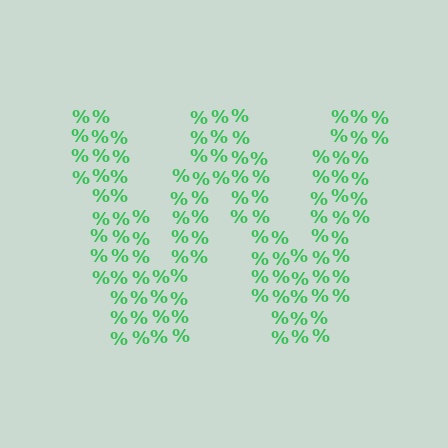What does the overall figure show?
The overall figure shows the letter W.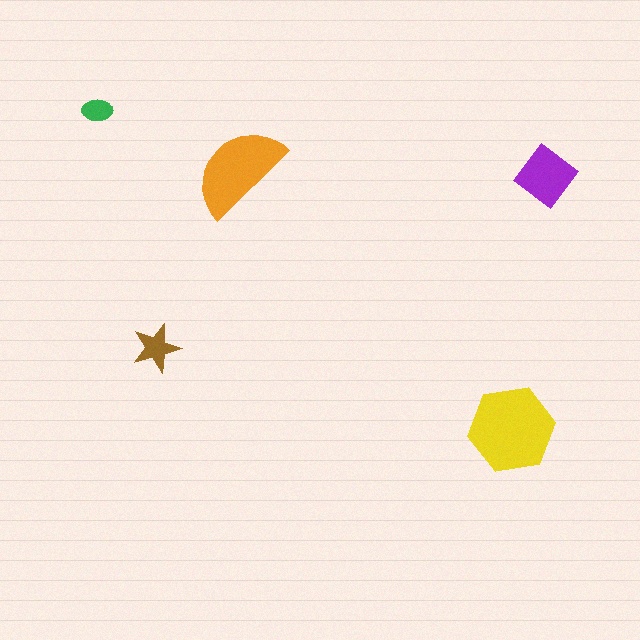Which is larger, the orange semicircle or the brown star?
The orange semicircle.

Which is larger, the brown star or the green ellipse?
The brown star.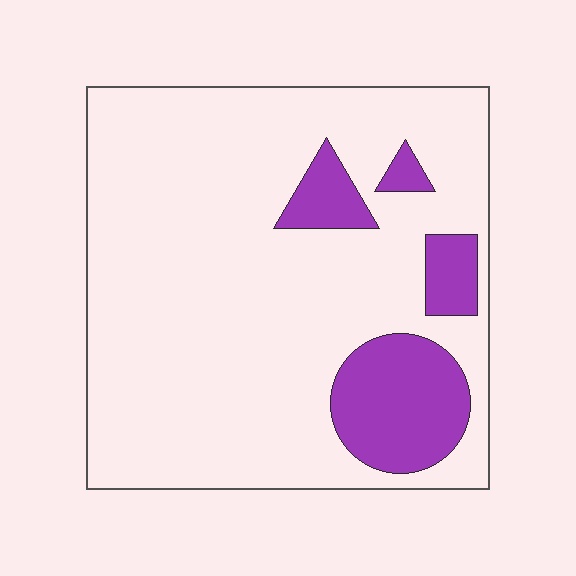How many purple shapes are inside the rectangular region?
4.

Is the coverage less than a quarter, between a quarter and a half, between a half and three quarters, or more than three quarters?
Less than a quarter.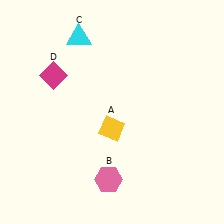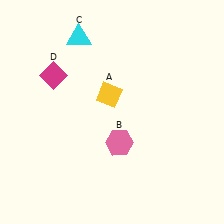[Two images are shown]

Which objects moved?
The objects that moved are: the yellow diamond (A), the pink hexagon (B).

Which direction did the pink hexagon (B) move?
The pink hexagon (B) moved up.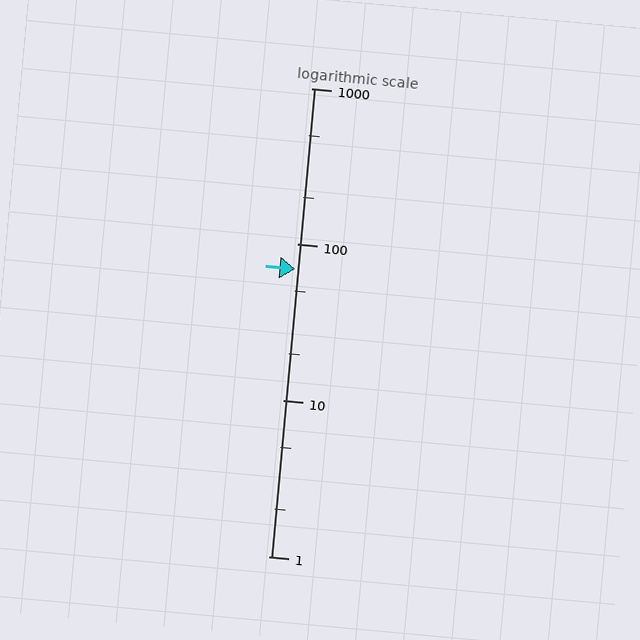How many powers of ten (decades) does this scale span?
The scale spans 3 decades, from 1 to 1000.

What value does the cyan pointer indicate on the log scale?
The pointer indicates approximately 69.